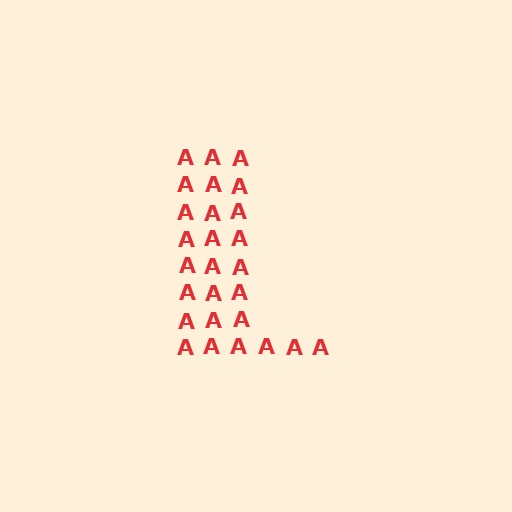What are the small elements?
The small elements are letter A's.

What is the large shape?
The large shape is the letter L.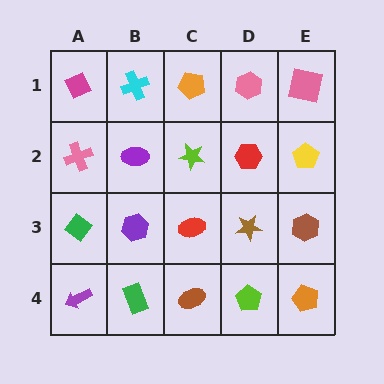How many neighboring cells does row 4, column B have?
3.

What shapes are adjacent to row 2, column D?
A pink hexagon (row 1, column D), a brown star (row 3, column D), a lime star (row 2, column C), a yellow pentagon (row 2, column E).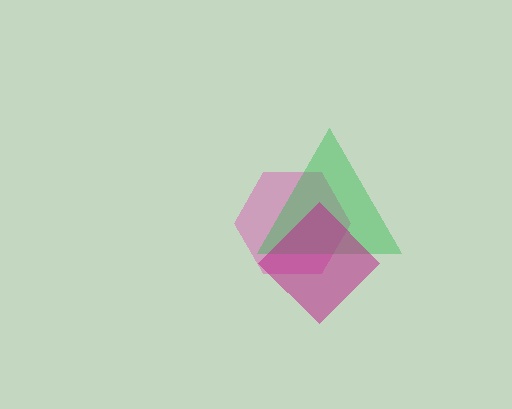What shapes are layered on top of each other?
The layered shapes are: a pink hexagon, a green triangle, a magenta diamond.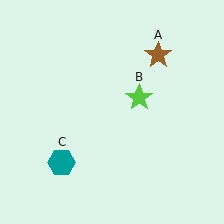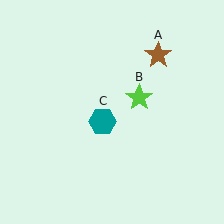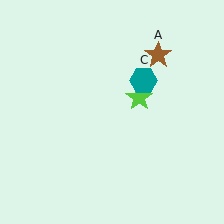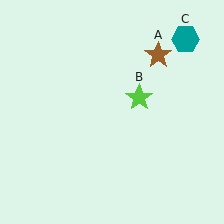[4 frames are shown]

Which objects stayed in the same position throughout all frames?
Brown star (object A) and lime star (object B) remained stationary.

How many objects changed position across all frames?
1 object changed position: teal hexagon (object C).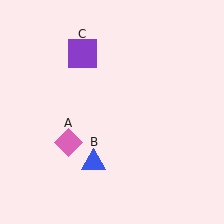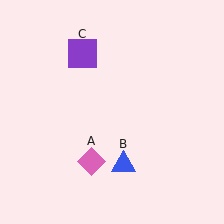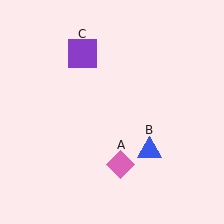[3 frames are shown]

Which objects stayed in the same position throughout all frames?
Purple square (object C) remained stationary.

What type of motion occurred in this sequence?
The pink diamond (object A), blue triangle (object B) rotated counterclockwise around the center of the scene.